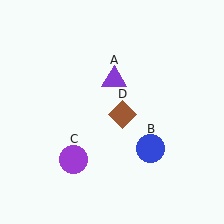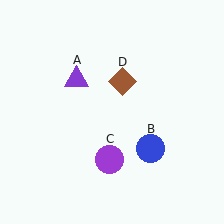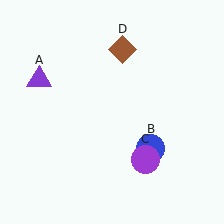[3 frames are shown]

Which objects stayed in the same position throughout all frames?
Blue circle (object B) remained stationary.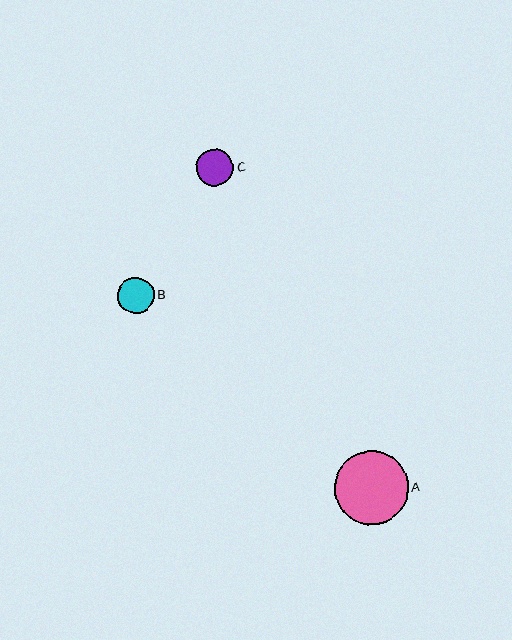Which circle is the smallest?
Circle B is the smallest with a size of approximately 36 pixels.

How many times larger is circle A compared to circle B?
Circle A is approximately 2.0 times the size of circle B.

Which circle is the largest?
Circle A is the largest with a size of approximately 74 pixels.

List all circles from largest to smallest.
From largest to smallest: A, C, B.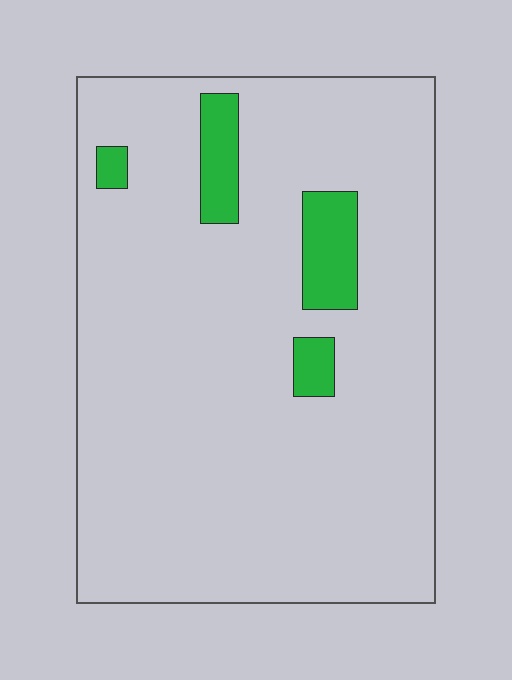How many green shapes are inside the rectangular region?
4.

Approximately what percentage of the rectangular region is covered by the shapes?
Approximately 10%.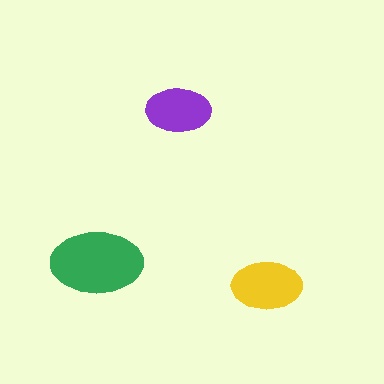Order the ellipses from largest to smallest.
the green one, the yellow one, the purple one.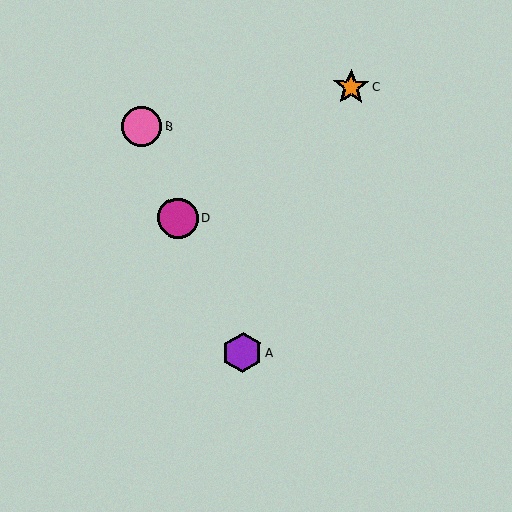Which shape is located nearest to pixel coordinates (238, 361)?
The purple hexagon (labeled A) at (243, 353) is nearest to that location.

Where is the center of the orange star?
The center of the orange star is at (351, 87).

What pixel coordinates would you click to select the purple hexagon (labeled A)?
Click at (243, 353) to select the purple hexagon A.